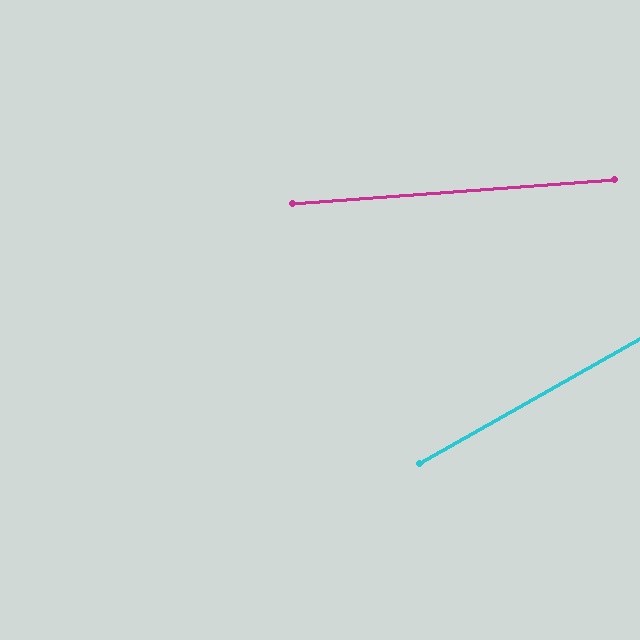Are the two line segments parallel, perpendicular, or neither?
Neither parallel nor perpendicular — they differ by about 25°.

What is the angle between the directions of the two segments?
Approximately 25 degrees.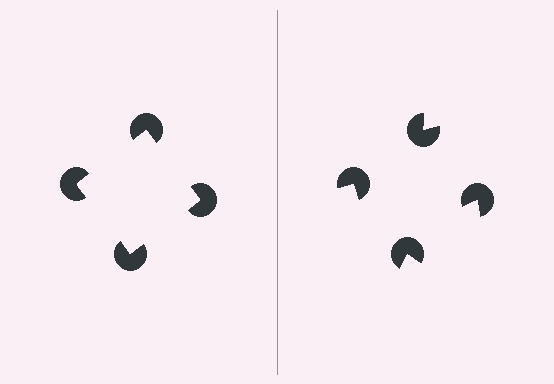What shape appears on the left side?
An illusory square.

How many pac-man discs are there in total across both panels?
8 — 4 on each side.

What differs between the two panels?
The pac-man discs are positioned identically on both sides; only the wedge orientations differ. On the left they align to a square; on the right they are misaligned.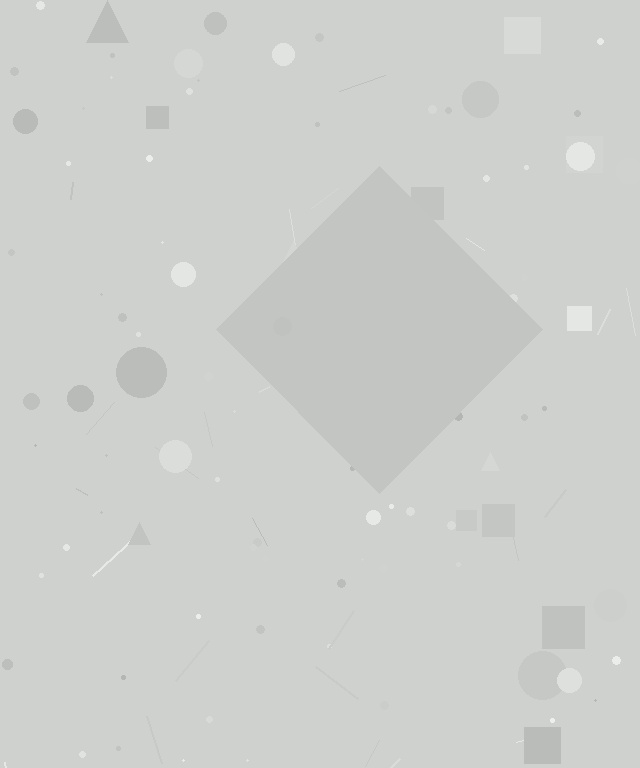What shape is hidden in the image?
A diamond is hidden in the image.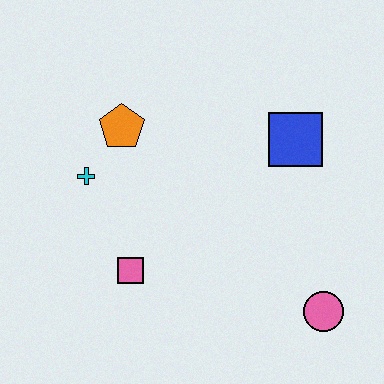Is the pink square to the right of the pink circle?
No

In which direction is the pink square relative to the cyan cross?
The pink square is below the cyan cross.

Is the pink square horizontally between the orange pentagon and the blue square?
Yes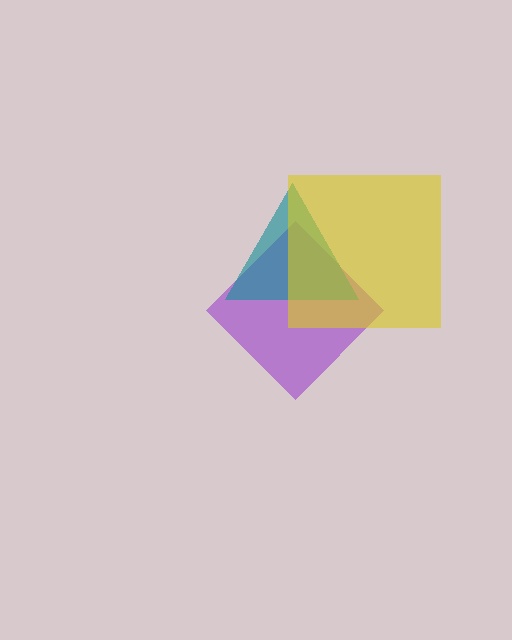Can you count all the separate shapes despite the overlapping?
Yes, there are 3 separate shapes.